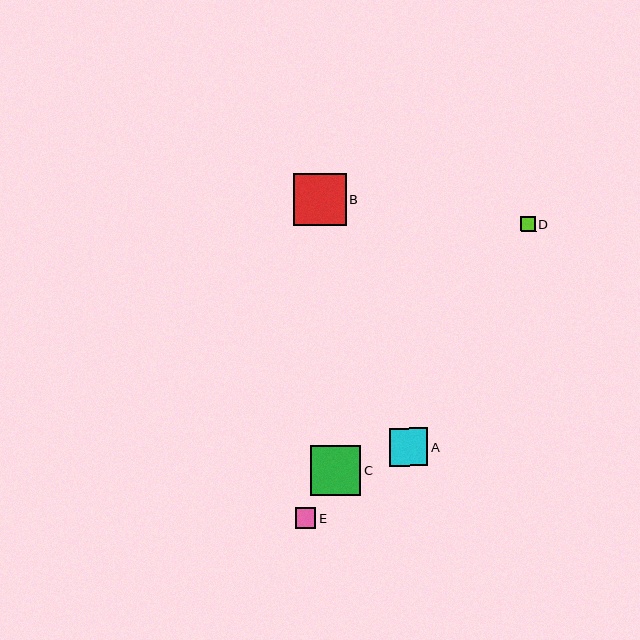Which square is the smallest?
Square D is the smallest with a size of approximately 15 pixels.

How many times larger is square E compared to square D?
Square E is approximately 1.4 times the size of square D.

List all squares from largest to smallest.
From largest to smallest: B, C, A, E, D.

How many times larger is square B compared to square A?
Square B is approximately 1.4 times the size of square A.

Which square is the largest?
Square B is the largest with a size of approximately 52 pixels.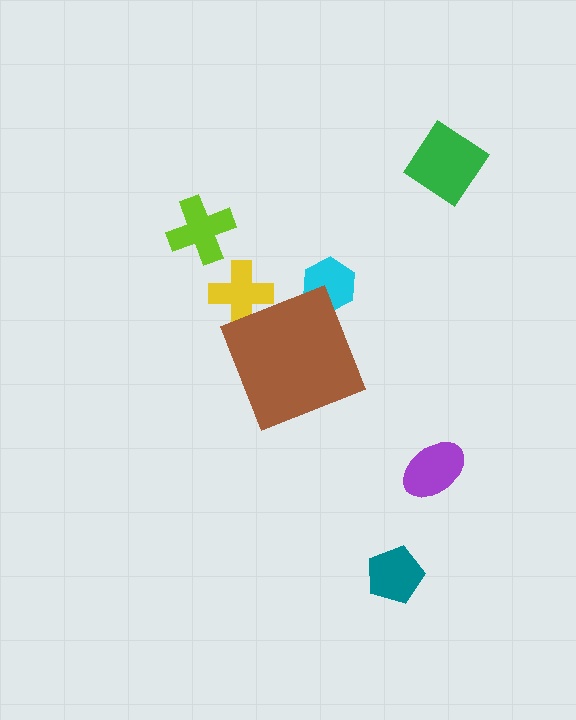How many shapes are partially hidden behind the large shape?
2 shapes are partially hidden.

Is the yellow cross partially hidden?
Yes, the yellow cross is partially hidden behind the brown diamond.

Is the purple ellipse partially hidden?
No, the purple ellipse is fully visible.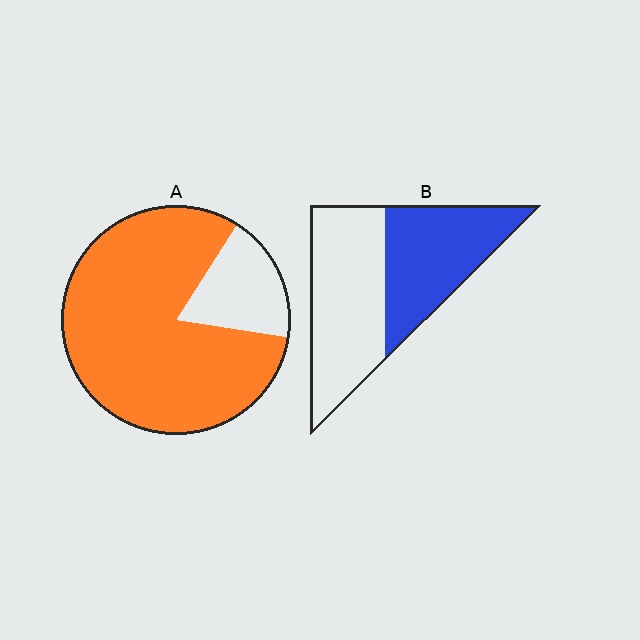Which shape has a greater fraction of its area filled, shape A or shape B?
Shape A.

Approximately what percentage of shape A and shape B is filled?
A is approximately 80% and B is approximately 45%.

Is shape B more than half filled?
No.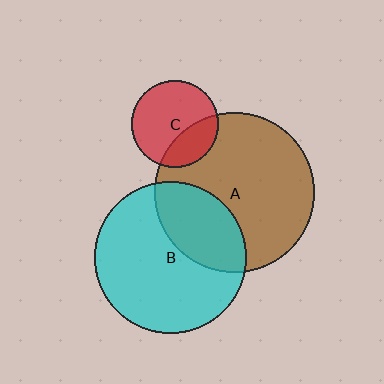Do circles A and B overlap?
Yes.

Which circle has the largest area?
Circle A (brown).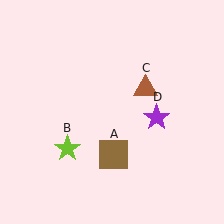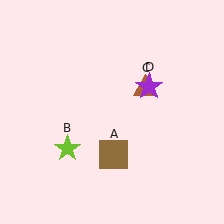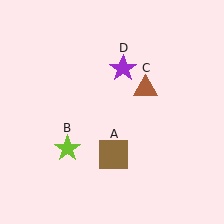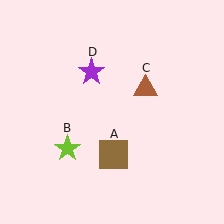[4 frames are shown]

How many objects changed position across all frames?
1 object changed position: purple star (object D).